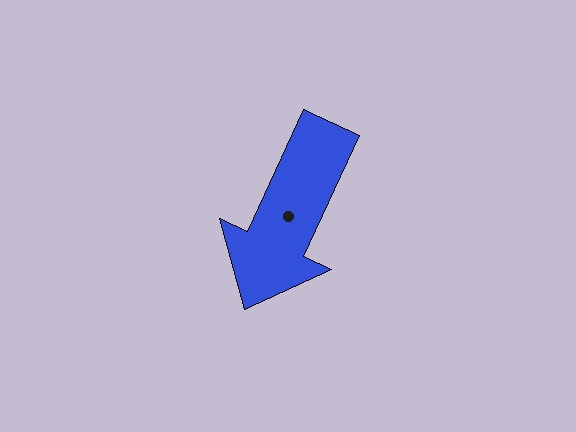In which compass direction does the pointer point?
Southwest.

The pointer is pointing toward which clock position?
Roughly 7 o'clock.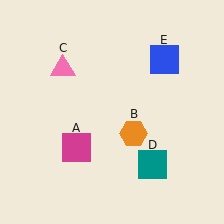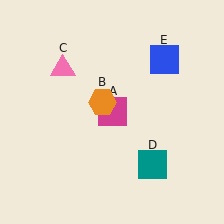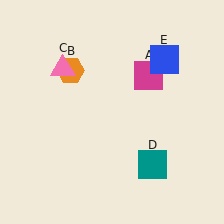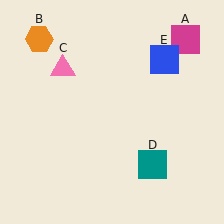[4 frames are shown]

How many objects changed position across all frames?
2 objects changed position: magenta square (object A), orange hexagon (object B).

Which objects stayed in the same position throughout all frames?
Pink triangle (object C) and teal square (object D) and blue square (object E) remained stationary.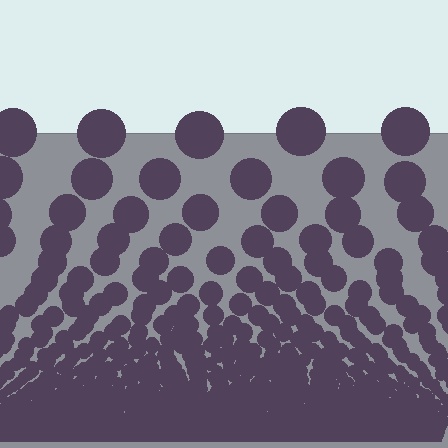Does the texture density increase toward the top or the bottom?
Density increases toward the bottom.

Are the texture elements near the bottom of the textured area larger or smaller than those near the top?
Smaller. The gradient is inverted — elements near the bottom are smaller and denser.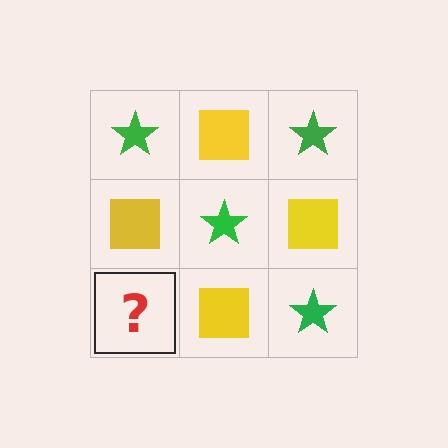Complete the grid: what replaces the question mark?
The question mark should be replaced with a green star.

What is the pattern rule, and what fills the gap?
The rule is that it alternates green star and yellow square in a checkerboard pattern. The gap should be filled with a green star.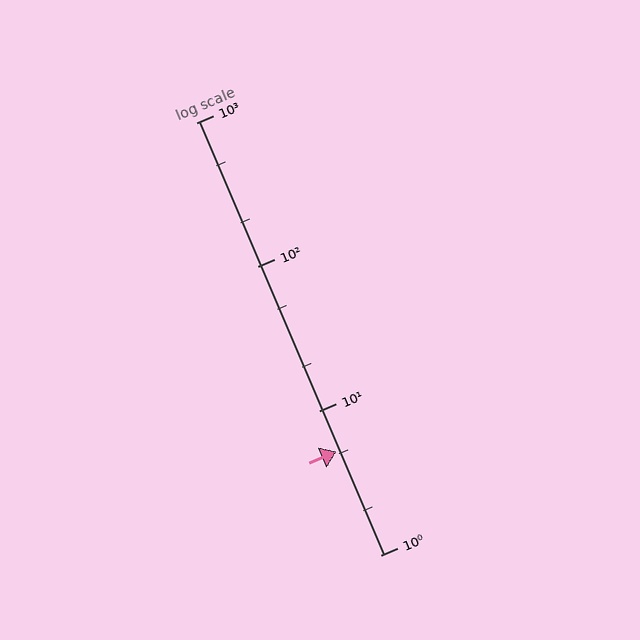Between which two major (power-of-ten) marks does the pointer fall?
The pointer is between 1 and 10.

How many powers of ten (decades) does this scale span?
The scale spans 3 decades, from 1 to 1000.